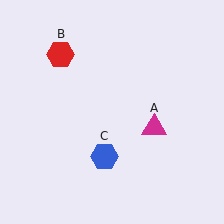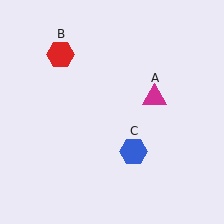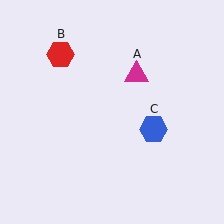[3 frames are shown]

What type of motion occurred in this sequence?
The magenta triangle (object A), blue hexagon (object C) rotated counterclockwise around the center of the scene.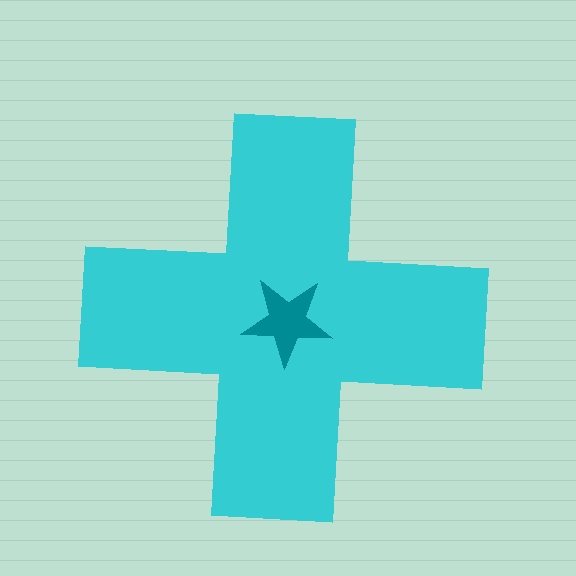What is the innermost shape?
The teal star.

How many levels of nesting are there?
2.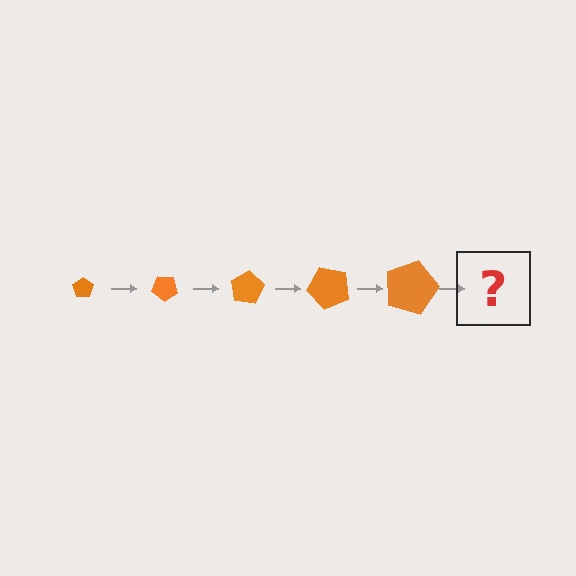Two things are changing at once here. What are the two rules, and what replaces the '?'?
The two rules are that the pentagon grows larger each step and it rotates 40 degrees each step. The '?' should be a pentagon, larger than the previous one and rotated 200 degrees from the start.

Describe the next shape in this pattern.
It should be a pentagon, larger than the previous one and rotated 200 degrees from the start.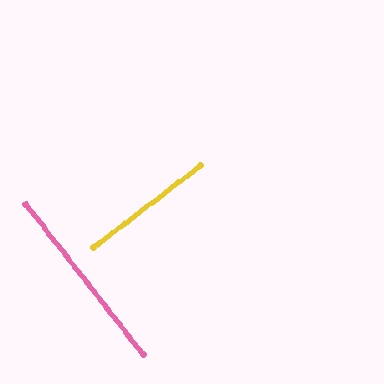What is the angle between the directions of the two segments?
Approximately 90 degrees.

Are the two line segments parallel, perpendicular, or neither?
Perpendicular — they meet at approximately 90°.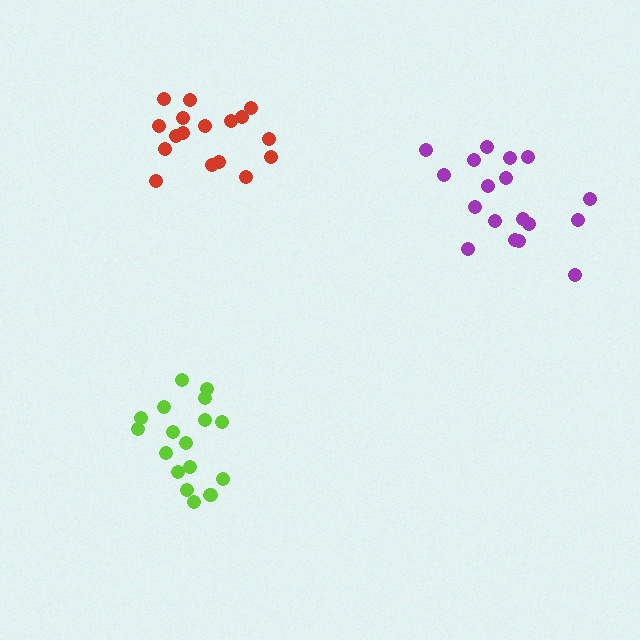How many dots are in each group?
Group 1: 17 dots, Group 2: 18 dots, Group 3: 18 dots (53 total).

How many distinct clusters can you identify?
There are 3 distinct clusters.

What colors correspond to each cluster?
The clusters are colored: red, purple, lime.